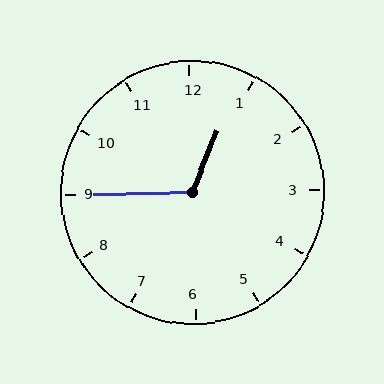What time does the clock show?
12:45.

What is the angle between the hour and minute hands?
Approximately 112 degrees.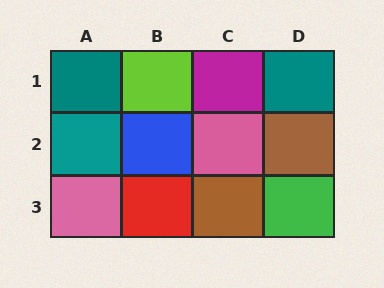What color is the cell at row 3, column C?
Brown.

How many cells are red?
1 cell is red.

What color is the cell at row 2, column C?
Pink.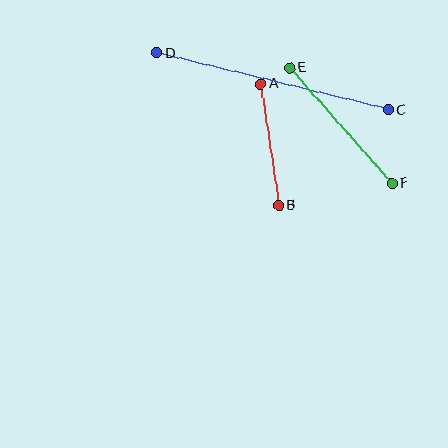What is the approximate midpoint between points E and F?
The midpoint is at approximately (341, 126) pixels.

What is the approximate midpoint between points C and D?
The midpoint is at approximately (273, 82) pixels.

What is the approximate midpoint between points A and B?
The midpoint is at approximately (269, 144) pixels.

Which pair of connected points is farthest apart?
Points C and D are farthest apart.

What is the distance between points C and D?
The distance is approximately 238 pixels.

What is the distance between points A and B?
The distance is approximately 123 pixels.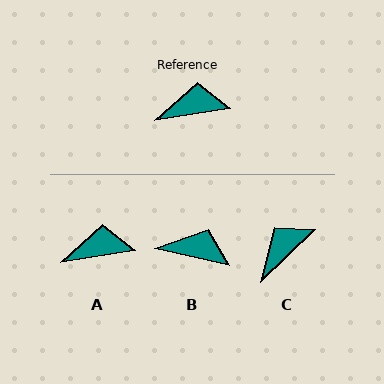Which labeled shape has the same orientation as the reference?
A.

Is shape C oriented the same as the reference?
No, it is off by about 35 degrees.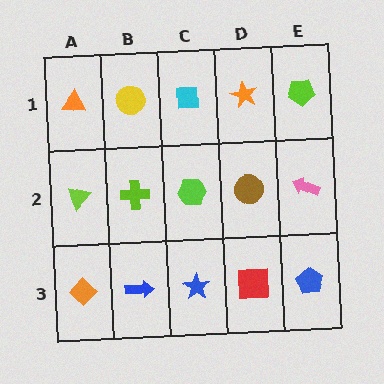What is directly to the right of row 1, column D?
A lime pentagon.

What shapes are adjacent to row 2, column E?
A lime pentagon (row 1, column E), a blue pentagon (row 3, column E), a brown circle (row 2, column D).